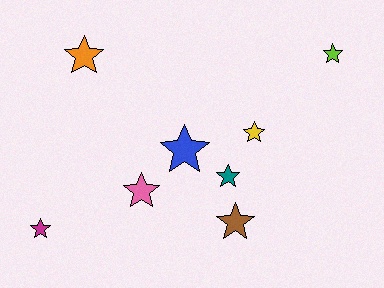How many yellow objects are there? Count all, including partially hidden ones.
There is 1 yellow object.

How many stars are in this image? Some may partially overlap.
There are 8 stars.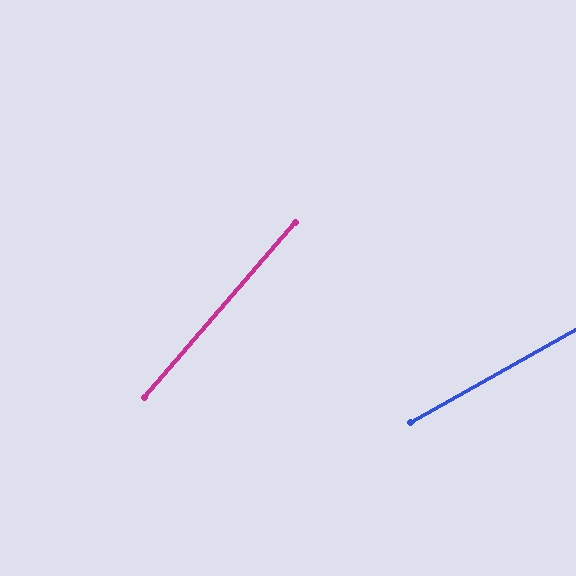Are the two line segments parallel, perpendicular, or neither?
Neither parallel nor perpendicular — they differ by about 20°.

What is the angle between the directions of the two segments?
Approximately 20 degrees.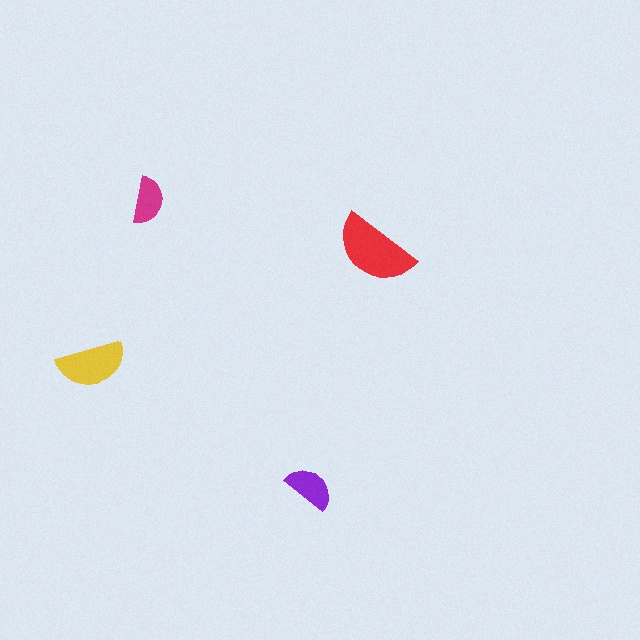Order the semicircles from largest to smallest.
the red one, the yellow one, the purple one, the magenta one.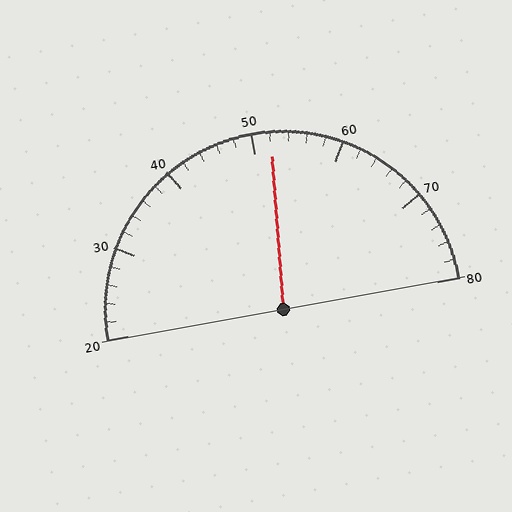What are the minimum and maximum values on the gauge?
The gauge ranges from 20 to 80.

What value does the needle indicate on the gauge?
The needle indicates approximately 52.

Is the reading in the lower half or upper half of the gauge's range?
The reading is in the upper half of the range (20 to 80).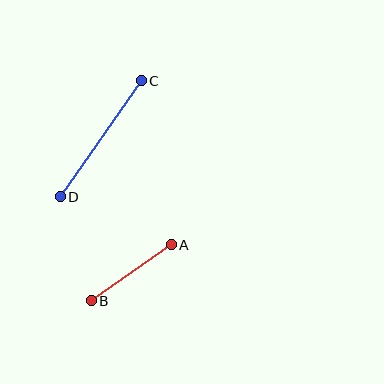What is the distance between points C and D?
The distance is approximately 141 pixels.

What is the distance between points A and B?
The distance is approximately 98 pixels.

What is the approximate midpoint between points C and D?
The midpoint is at approximately (101, 139) pixels.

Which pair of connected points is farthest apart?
Points C and D are farthest apart.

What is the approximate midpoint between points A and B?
The midpoint is at approximately (131, 273) pixels.